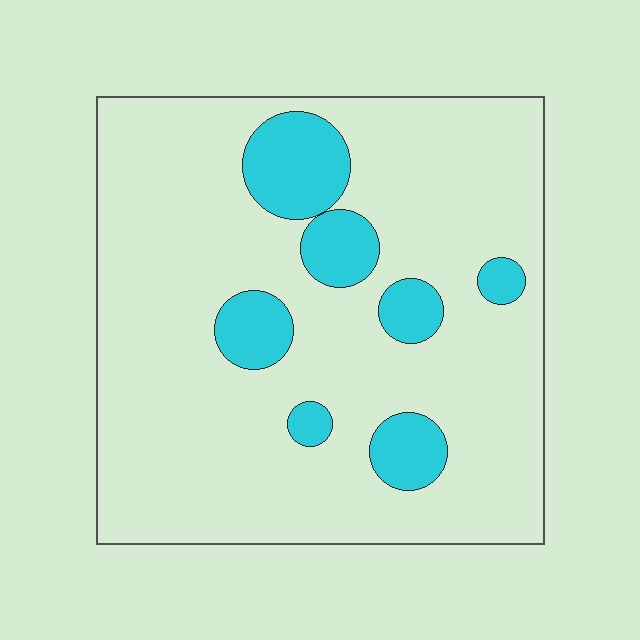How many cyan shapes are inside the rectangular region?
7.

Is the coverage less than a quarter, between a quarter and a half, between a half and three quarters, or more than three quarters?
Less than a quarter.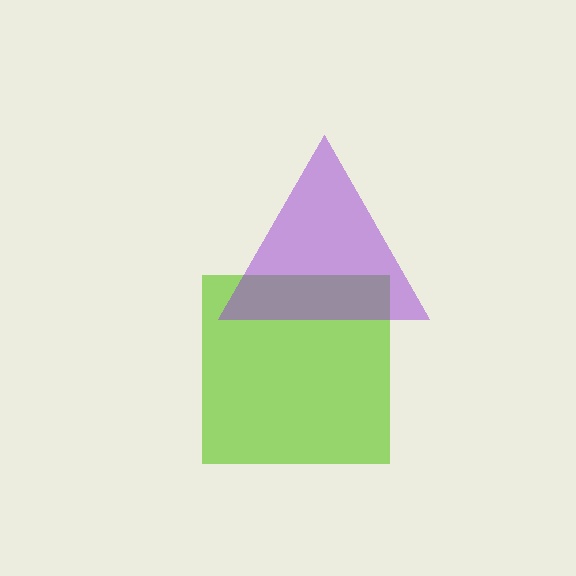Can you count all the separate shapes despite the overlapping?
Yes, there are 2 separate shapes.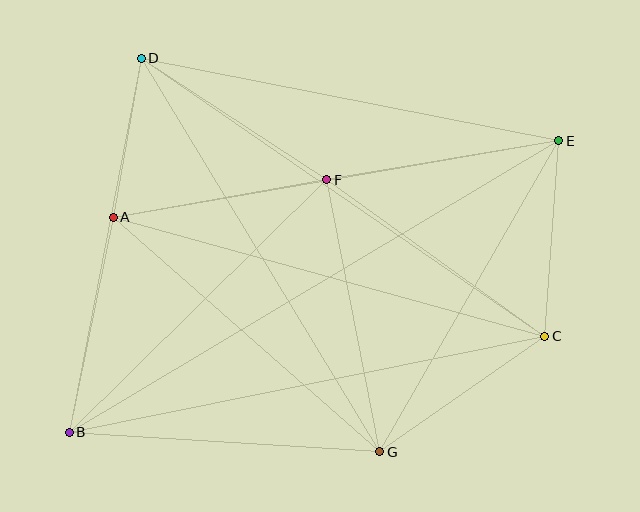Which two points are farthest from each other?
Points B and E are farthest from each other.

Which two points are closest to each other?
Points A and D are closest to each other.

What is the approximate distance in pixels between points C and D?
The distance between C and D is approximately 490 pixels.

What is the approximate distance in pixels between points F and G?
The distance between F and G is approximately 277 pixels.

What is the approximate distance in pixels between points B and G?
The distance between B and G is approximately 311 pixels.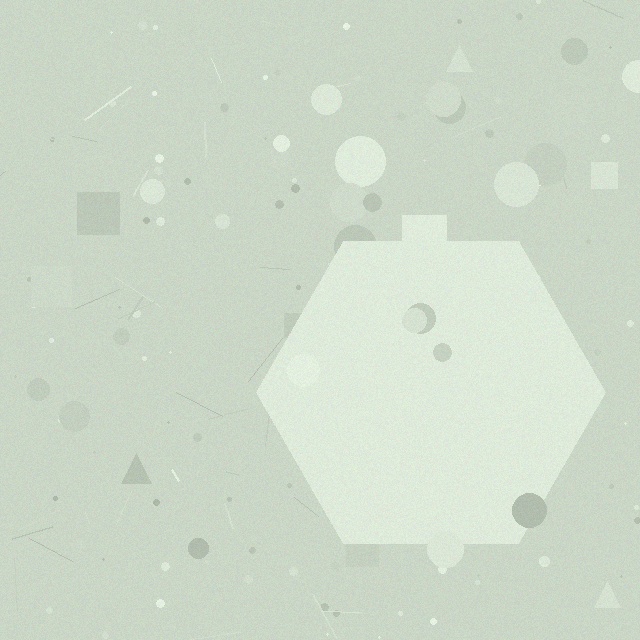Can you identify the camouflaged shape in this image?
The camouflaged shape is a hexagon.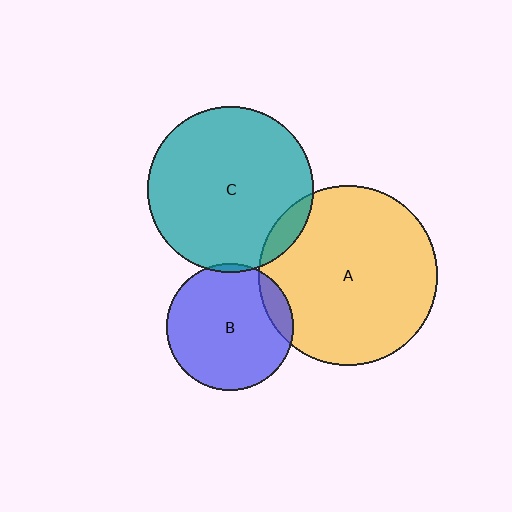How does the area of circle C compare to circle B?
Approximately 1.7 times.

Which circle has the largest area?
Circle A (yellow).